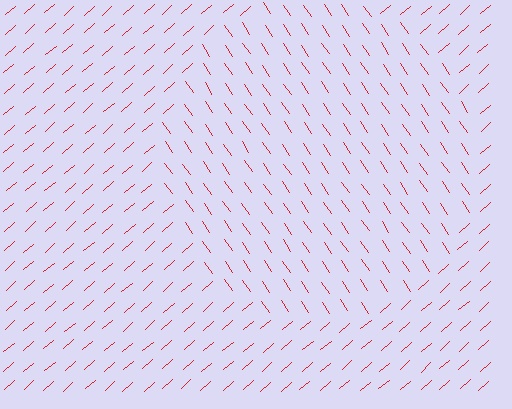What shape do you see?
I see a circle.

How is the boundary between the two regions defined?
The boundary is defined purely by a change in line orientation (approximately 83 degrees difference). All lines are the same color and thickness.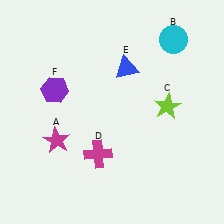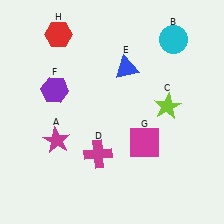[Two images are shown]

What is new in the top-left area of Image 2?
A red hexagon (H) was added in the top-left area of Image 2.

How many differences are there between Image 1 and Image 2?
There are 2 differences between the two images.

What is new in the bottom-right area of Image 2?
A magenta square (G) was added in the bottom-right area of Image 2.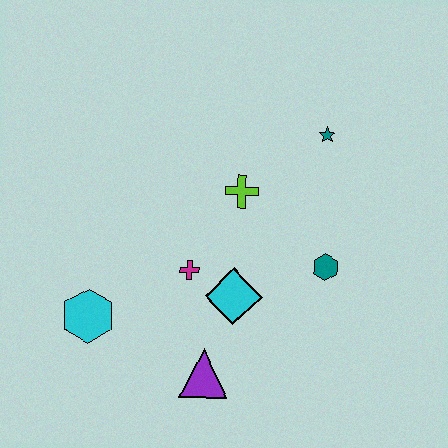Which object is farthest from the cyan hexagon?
The teal star is farthest from the cyan hexagon.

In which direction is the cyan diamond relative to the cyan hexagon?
The cyan diamond is to the right of the cyan hexagon.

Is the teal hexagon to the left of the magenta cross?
No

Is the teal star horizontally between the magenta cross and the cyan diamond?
No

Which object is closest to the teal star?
The lime cross is closest to the teal star.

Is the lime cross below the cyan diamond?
No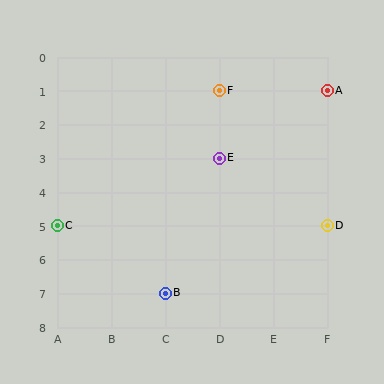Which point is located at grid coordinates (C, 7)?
Point B is at (C, 7).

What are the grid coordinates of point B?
Point B is at grid coordinates (C, 7).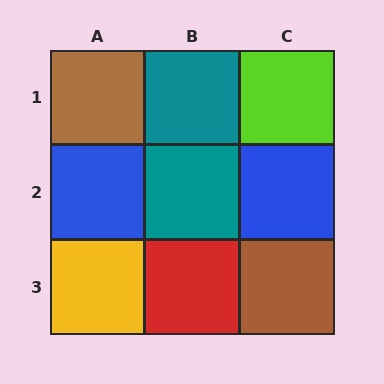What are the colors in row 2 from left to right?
Blue, teal, blue.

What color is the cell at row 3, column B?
Red.